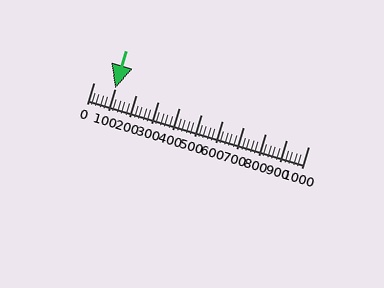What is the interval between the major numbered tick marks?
The major tick marks are spaced 100 units apart.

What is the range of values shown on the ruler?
The ruler shows values from 0 to 1000.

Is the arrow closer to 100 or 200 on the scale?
The arrow is closer to 100.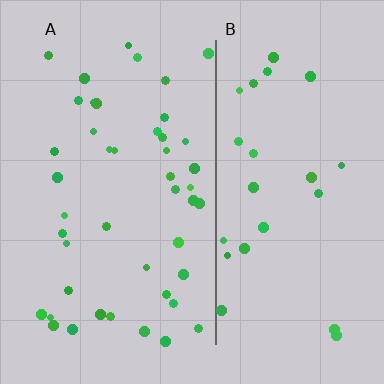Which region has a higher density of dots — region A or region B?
A (the left).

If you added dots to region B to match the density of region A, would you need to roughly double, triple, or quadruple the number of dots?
Approximately double.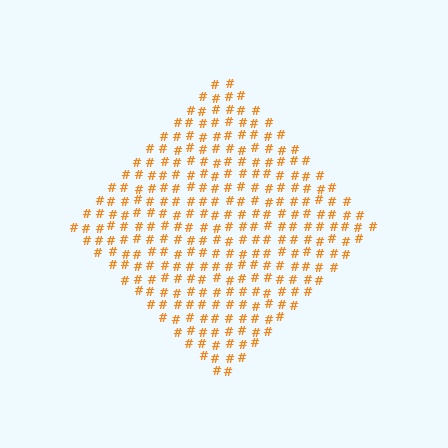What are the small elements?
The small elements are hash symbols.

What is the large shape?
The large shape is a diamond.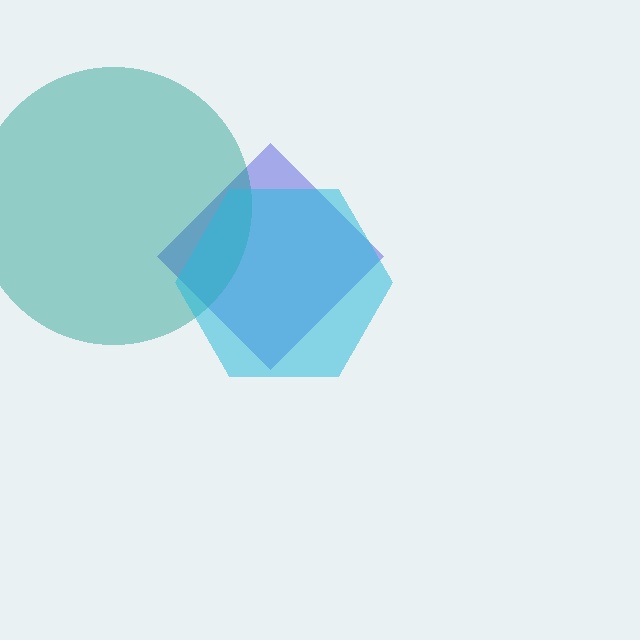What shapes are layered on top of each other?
The layered shapes are: a blue diamond, a teal circle, a cyan hexagon.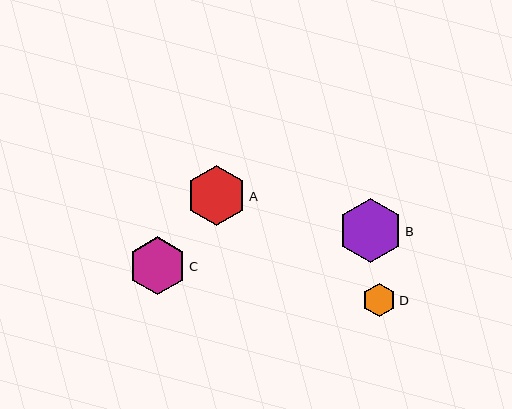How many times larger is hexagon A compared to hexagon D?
Hexagon A is approximately 1.8 times the size of hexagon D.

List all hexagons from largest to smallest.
From largest to smallest: B, A, C, D.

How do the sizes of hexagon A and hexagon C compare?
Hexagon A and hexagon C are approximately the same size.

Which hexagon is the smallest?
Hexagon D is the smallest with a size of approximately 34 pixels.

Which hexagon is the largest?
Hexagon B is the largest with a size of approximately 64 pixels.